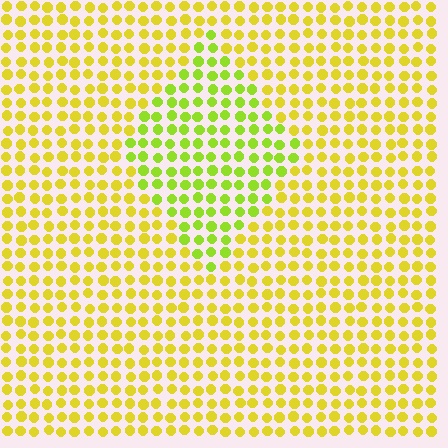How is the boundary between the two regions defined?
The boundary is defined purely by a slight shift in hue (about 30 degrees). Spacing, size, and orientation are identical on both sides.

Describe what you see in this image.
The image is filled with small yellow elements in a uniform arrangement. A diamond-shaped region is visible where the elements are tinted to a slightly different hue, forming a subtle color boundary.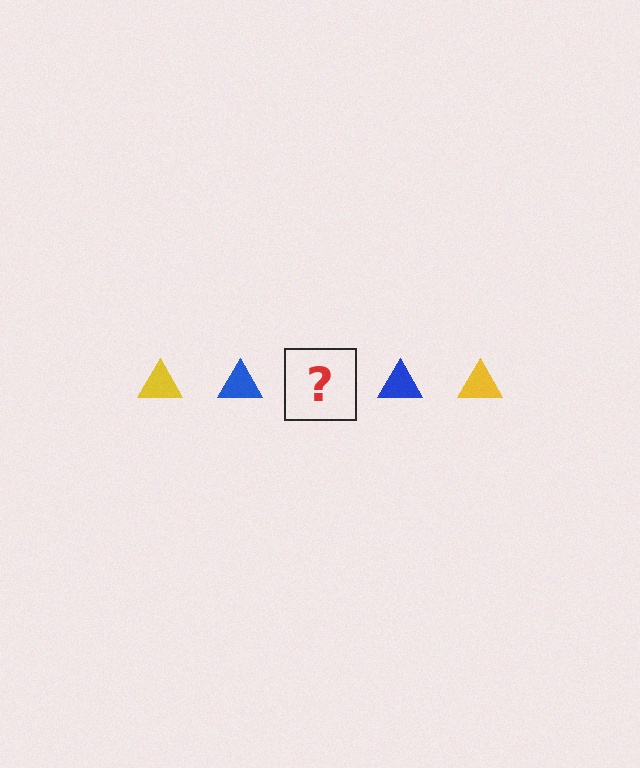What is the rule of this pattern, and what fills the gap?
The rule is that the pattern cycles through yellow, blue triangles. The gap should be filled with a yellow triangle.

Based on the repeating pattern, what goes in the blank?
The blank should be a yellow triangle.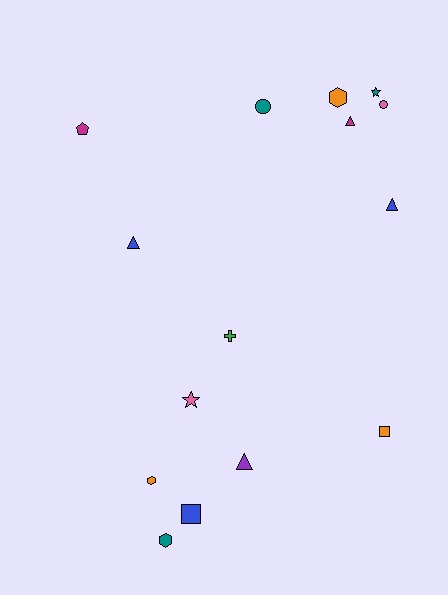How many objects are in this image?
There are 15 objects.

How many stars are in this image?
There are 2 stars.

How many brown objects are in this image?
There are no brown objects.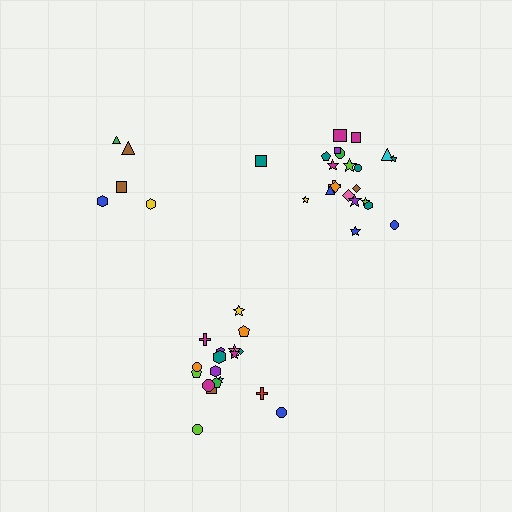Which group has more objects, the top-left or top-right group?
The top-right group.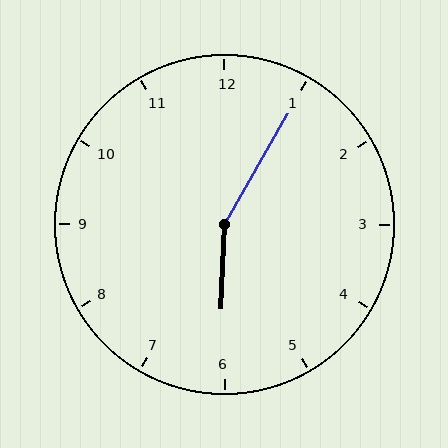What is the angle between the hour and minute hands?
Approximately 152 degrees.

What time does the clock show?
6:05.